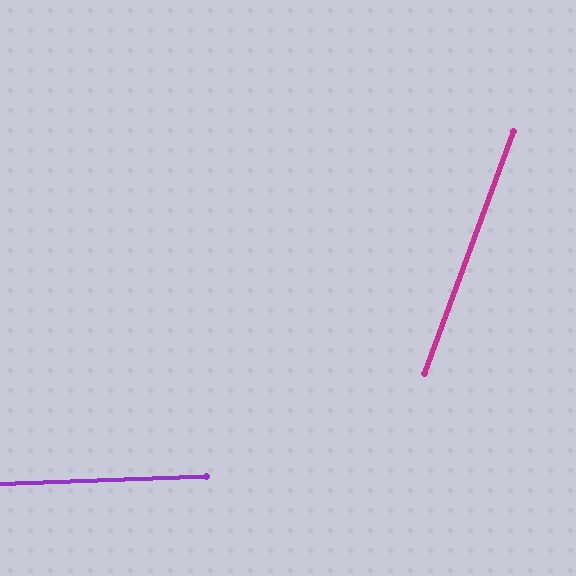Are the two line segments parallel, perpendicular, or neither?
Neither parallel nor perpendicular — they differ by about 68°.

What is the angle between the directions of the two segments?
Approximately 68 degrees.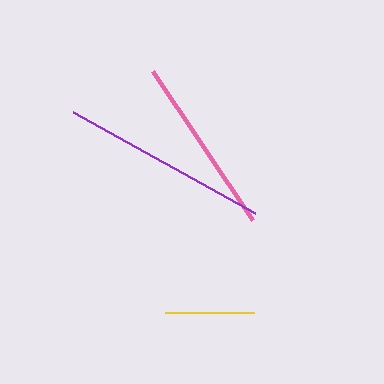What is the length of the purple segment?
The purple segment is approximately 208 pixels long.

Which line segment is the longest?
The purple line is the longest at approximately 208 pixels.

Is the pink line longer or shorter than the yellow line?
The pink line is longer than the yellow line.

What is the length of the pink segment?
The pink segment is approximately 180 pixels long.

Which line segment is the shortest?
The yellow line is the shortest at approximately 90 pixels.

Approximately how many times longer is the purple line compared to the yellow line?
The purple line is approximately 2.3 times the length of the yellow line.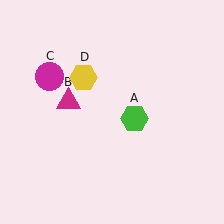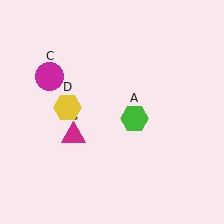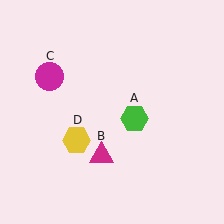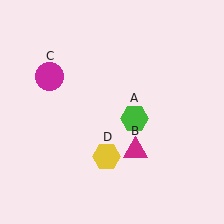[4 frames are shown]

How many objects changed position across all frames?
2 objects changed position: magenta triangle (object B), yellow hexagon (object D).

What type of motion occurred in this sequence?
The magenta triangle (object B), yellow hexagon (object D) rotated counterclockwise around the center of the scene.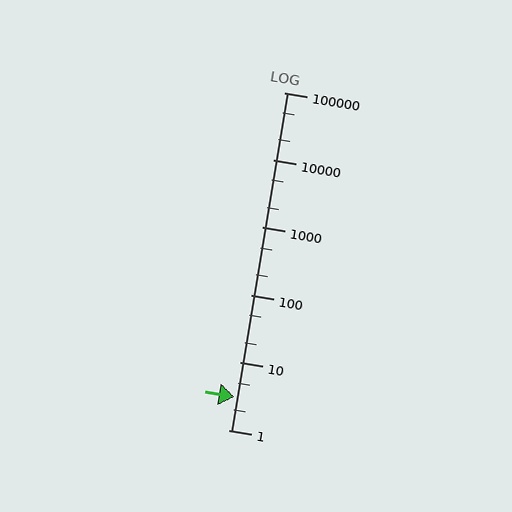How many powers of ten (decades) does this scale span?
The scale spans 5 decades, from 1 to 100000.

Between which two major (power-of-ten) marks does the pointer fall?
The pointer is between 1 and 10.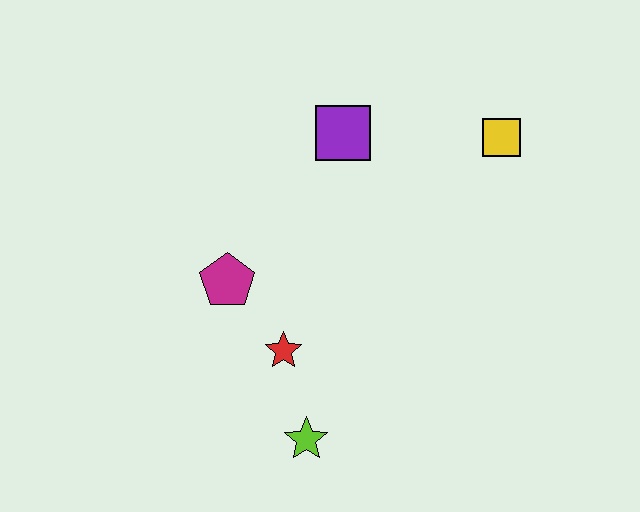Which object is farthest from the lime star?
The yellow square is farthest from the lime star.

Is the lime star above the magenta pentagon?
No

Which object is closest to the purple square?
The yellow square is closest to the purple square.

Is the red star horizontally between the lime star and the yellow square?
No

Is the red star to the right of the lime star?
No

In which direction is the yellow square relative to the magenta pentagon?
The yellow square is to the right of the magenta pentagon.